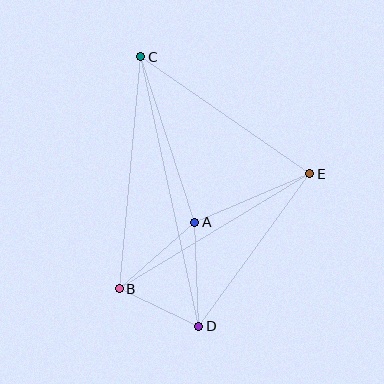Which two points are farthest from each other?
Points C and D are farthest from each other.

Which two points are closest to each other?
Points B and D are closest to each other.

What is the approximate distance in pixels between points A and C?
The distance between A and C is approximately 174 pixels.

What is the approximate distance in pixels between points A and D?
The distance between A and D is approximately 104 pixels.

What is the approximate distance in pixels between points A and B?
The distance between A and B is approximately 101 pixels.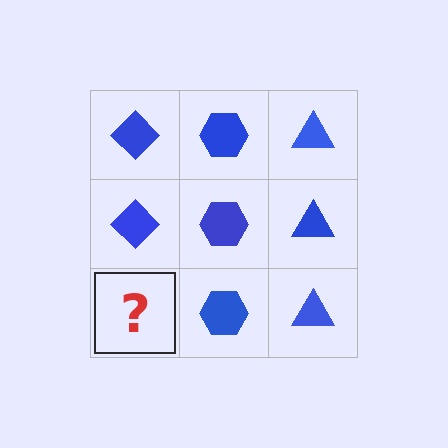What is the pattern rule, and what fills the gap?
The rule is that each column has a consistent shape. The gap should be filled with a blue diamond.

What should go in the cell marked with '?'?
The missing cell should contain a blue diamond.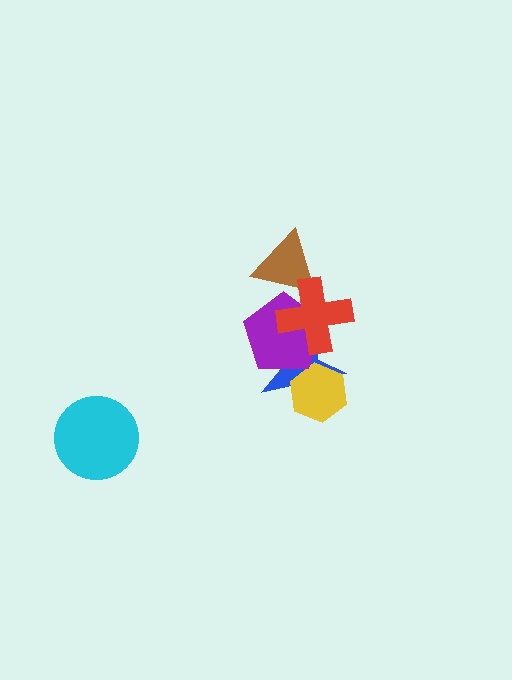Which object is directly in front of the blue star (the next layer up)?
The yellow hexagon is directly in front of the blue star.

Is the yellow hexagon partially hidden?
No, no other shape covers it.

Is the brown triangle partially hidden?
Yes, it is partially covered by another shape.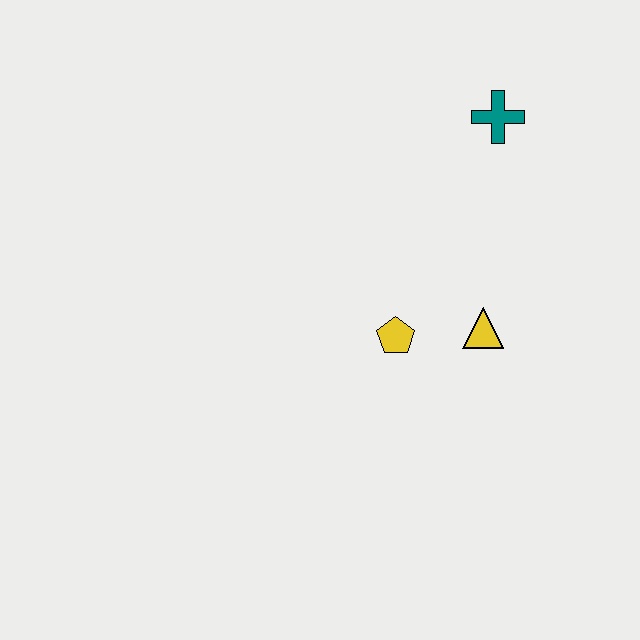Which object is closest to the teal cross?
The yellow triangle is closest to the teal cross.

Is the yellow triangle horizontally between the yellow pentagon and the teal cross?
Yes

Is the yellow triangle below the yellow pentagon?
No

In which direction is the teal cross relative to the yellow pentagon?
The teal cross is above the yellow pentagon.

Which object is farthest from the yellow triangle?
The teal cross is farthest from the yellow triangle.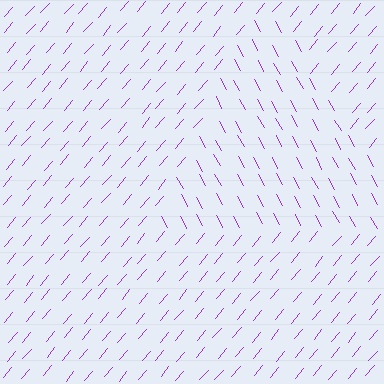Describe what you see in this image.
The image is filled with small purple line segments. A triangle region in the image has lines oriented differently from the surrounding lines, creating a visible texture boundary.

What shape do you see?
I see a triangle.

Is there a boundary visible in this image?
Yes, there is a texture boundary formed by a change in line orientation.